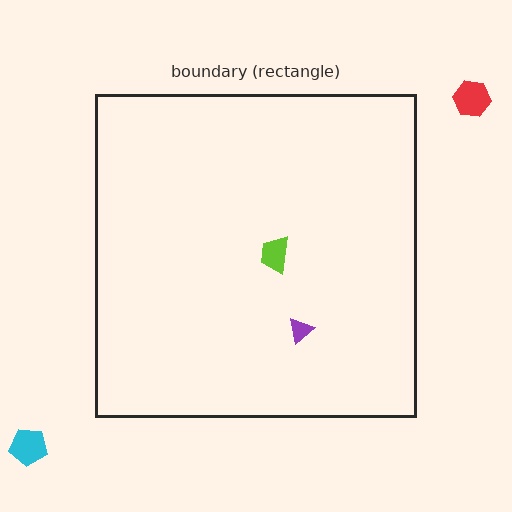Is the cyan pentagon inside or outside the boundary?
Outside.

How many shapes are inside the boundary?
2 inside, 2 outside.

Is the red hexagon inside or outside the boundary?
Outside.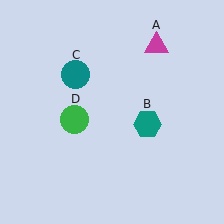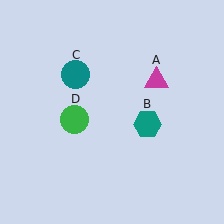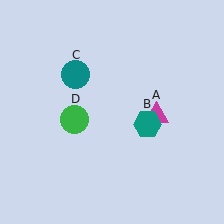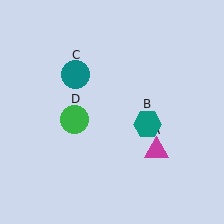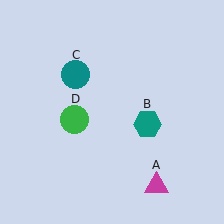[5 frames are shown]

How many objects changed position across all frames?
1 object changed position: magenta triangle (object A).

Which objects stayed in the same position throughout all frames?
Teal hexagon (object B) and teal circle (object C) and green circle (object D) remained stationary.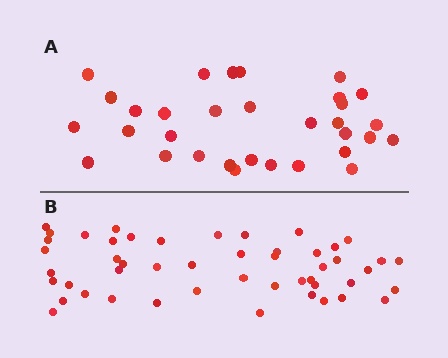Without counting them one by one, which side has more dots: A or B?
Region B (the bottom region) has more dots.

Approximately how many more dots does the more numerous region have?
Region B has approximately 15 more dots than region A.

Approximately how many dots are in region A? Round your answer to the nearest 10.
About 30 dots. (The exact count is 32, which rounds to 30.)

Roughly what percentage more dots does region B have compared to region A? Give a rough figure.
About 55% more.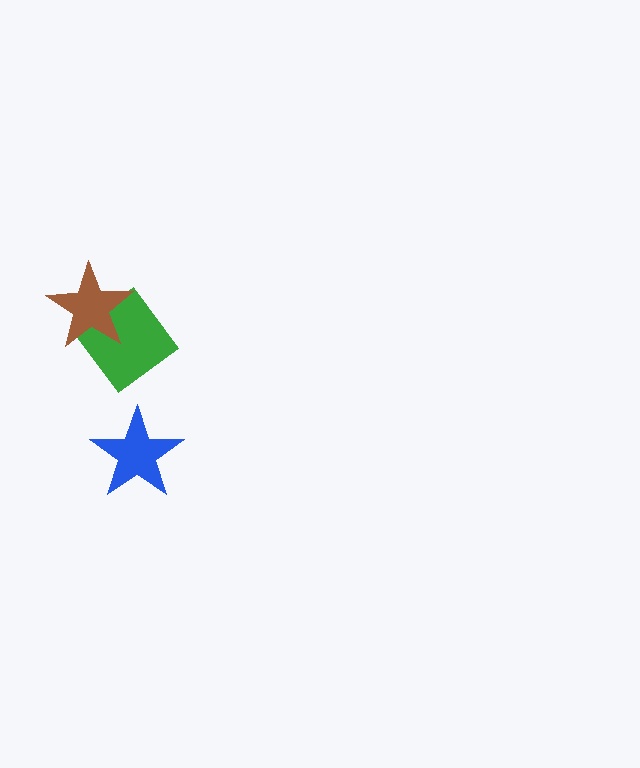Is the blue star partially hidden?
No, no other shape covers it.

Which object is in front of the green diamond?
The brown star is in front of the green diamond.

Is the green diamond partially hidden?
Yes, it is partially covered by another shape.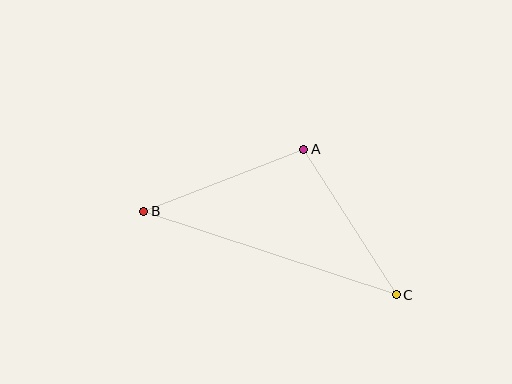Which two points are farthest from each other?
Points B and C are farthest from each other.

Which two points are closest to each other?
Points A and B are closest to each other.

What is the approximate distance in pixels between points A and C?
The distance between A and C is approximately 172 pixels.